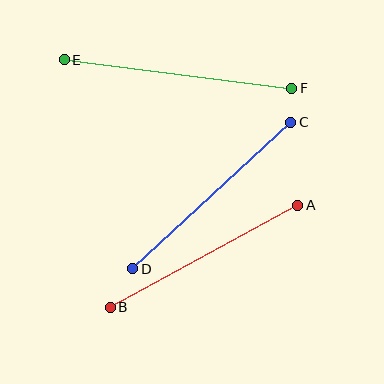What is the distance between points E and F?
The distance is approximately 230 pixels.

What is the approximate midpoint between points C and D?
The midpoint is at approximately (212, 195) pixels.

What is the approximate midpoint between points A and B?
The midpoint is at approximately (204, 256) pixels.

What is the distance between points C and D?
The distance is approximately 215 pixels.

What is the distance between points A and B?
The distance is approximately 213 pixels.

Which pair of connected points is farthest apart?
Points E and F are farthest apart.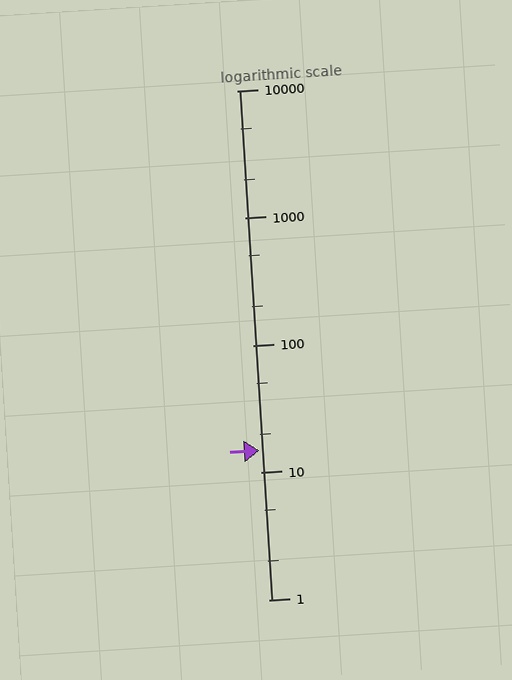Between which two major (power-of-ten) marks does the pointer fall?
The pointer is between 10 and 100.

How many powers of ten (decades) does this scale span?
The scale spans 4 decades, from 1 to 10000.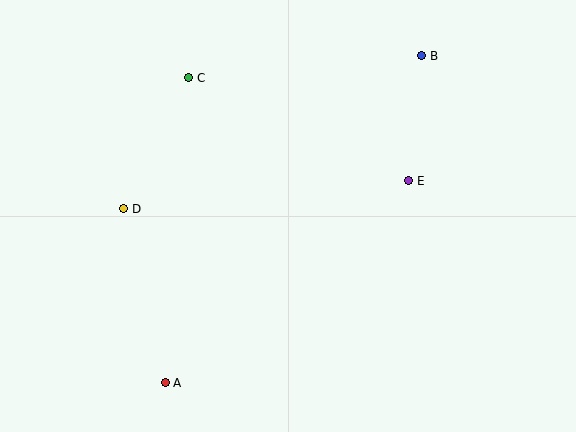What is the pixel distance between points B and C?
The distance between B and C is 234 pixels.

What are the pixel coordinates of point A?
Point A is at (165, 383).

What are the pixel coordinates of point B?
Point B is at (422, 56).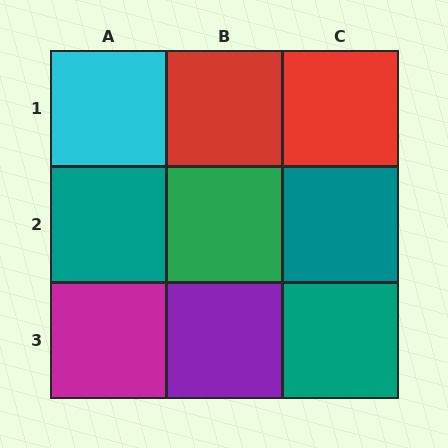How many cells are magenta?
1 cell is magenta.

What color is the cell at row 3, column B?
Purple.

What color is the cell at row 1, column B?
Red.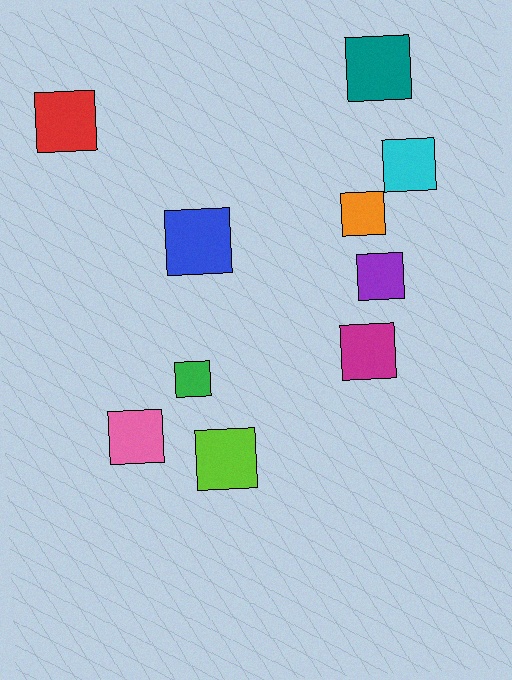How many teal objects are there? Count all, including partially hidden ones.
There is 1 teal object.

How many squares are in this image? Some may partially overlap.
There are 10 squares.